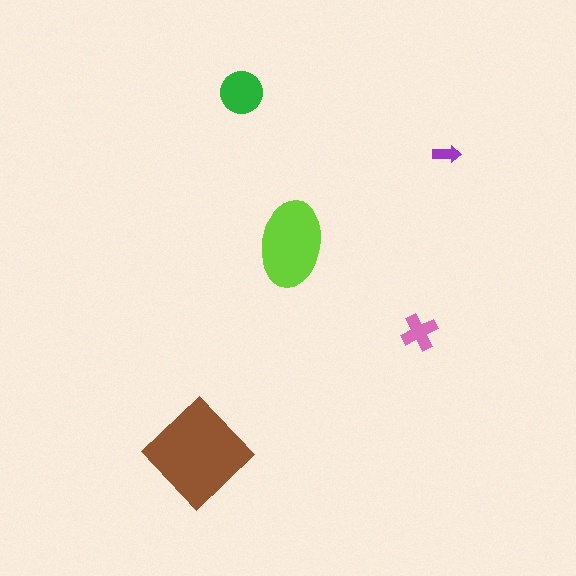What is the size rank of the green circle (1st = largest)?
3rd.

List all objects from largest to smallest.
The brown diamond, the lime ellipse, the green circle, the pink cross, the purple arrow.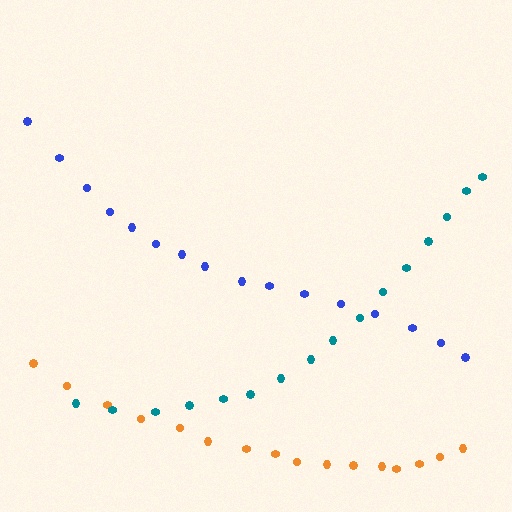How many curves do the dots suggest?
There are 3 distinct paths.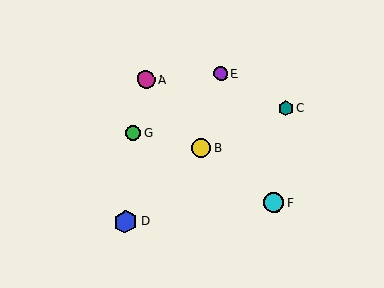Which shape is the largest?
The blue hexagon (labeled D) is the largest.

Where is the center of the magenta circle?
The center of the magenta circle is at (146, 80).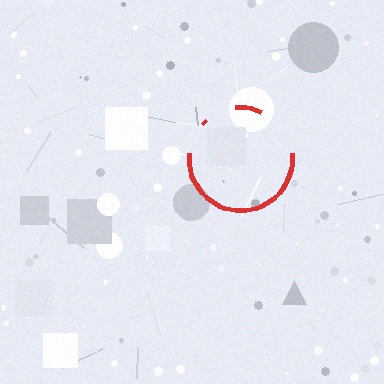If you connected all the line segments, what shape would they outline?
They would outline a circle.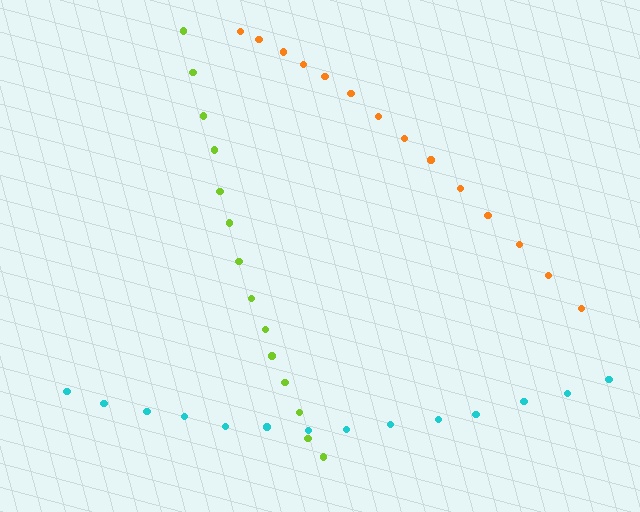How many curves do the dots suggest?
There are 3 distinct paths.